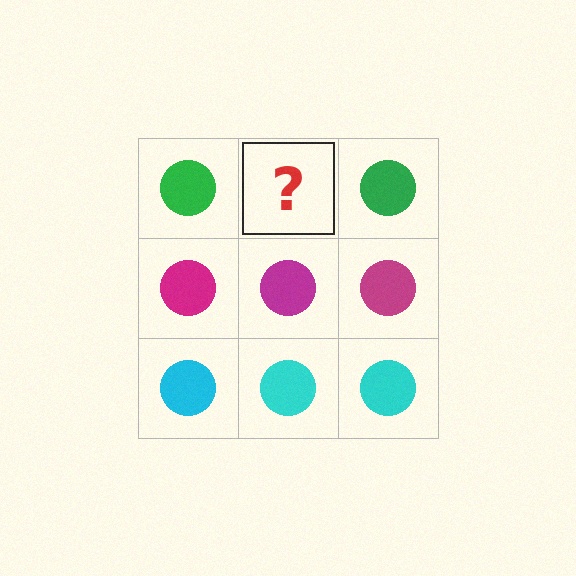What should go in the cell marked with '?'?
The missing cell should contain a green circle.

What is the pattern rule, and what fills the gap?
The rule is that each row has a consistent color. The gap should be filled with a green circle.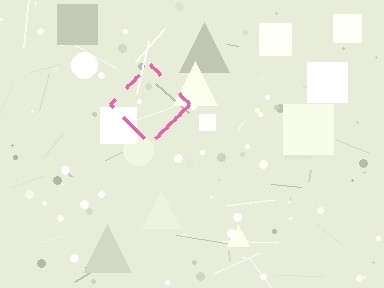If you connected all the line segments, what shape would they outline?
They would outline a diamond.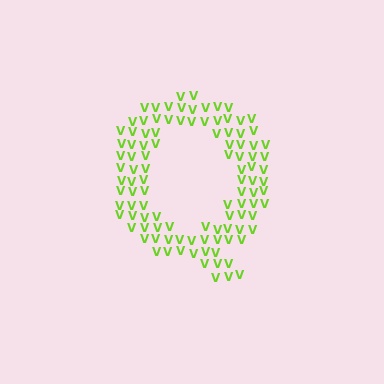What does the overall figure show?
The overall figure shows the letter Q.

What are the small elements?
The small elements are letter V's.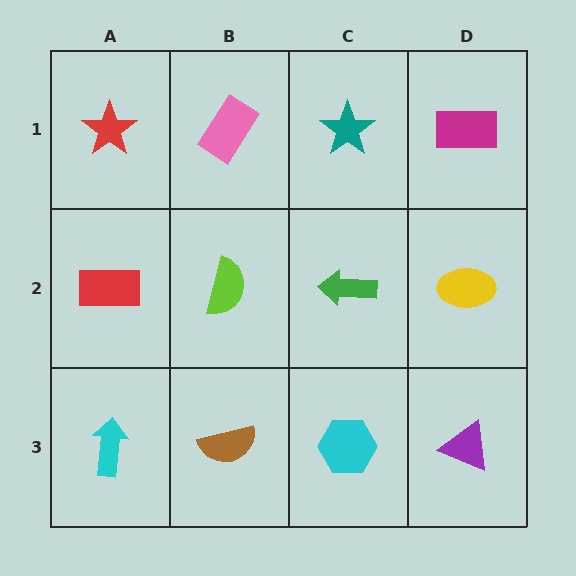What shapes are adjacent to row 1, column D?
A yellow ellipse (row 2, column D), a teal star (row 1, column C).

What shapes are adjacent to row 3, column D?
A yellow ellipse (row 2, column D), a cyan hexagon (row 3, column C).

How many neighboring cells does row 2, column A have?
3.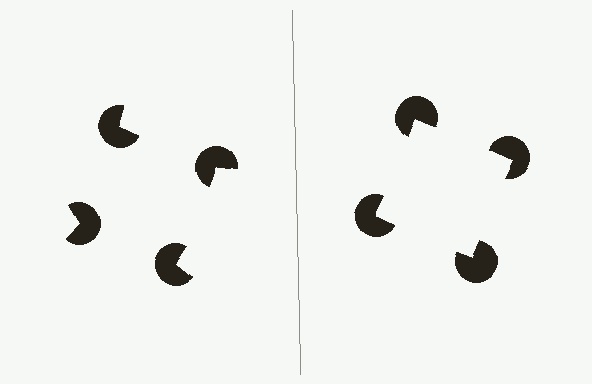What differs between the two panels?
The pac-man discs are positioned identically on both sides; only the wedge orientations differ. On the right they align to a square; on the left they are misaligned.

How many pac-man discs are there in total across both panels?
8 — 4 on each side.